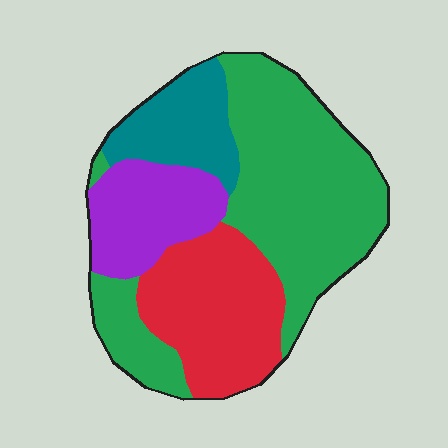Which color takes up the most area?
Green, at roughly 45%.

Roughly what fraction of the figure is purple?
Purple covers about 15% of the figure.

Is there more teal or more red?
Red.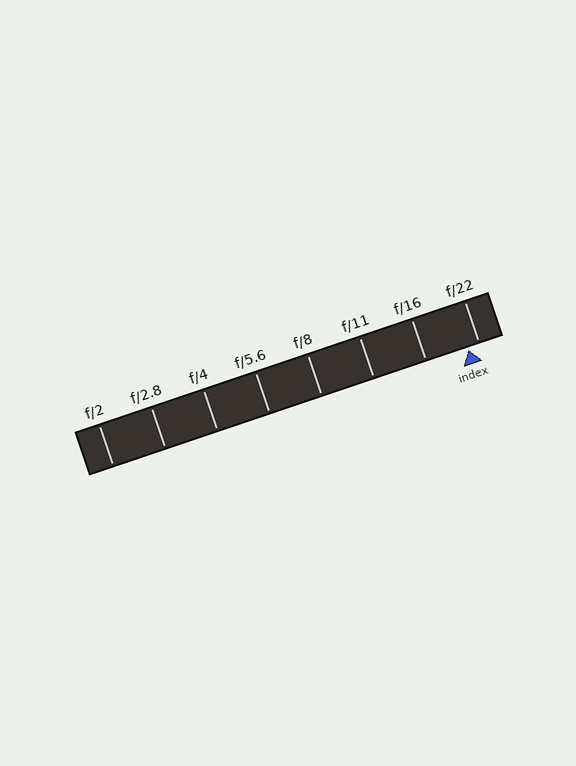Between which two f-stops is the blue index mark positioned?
The index mark is between f/16 and f/22.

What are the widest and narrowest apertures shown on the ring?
The widest aperture shown is f/2 and the narrowest is f/22.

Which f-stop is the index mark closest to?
The index mark is closest to f/22.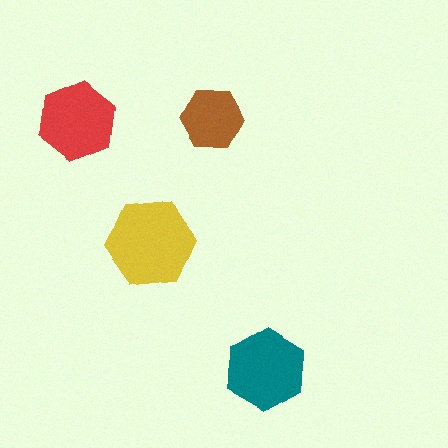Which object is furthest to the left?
The red hexagon is leftmost.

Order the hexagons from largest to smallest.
the yellow one, the teal one, the red one, the brown one.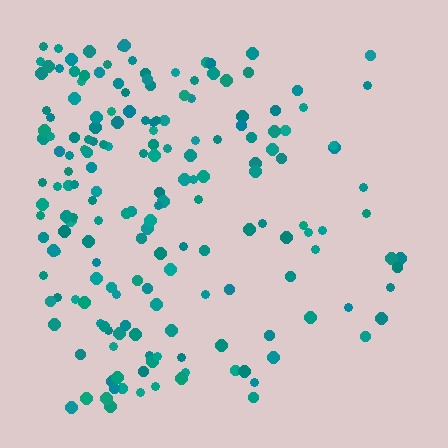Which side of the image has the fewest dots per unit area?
The right.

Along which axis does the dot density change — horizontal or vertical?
Horizontal.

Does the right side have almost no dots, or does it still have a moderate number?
Still a moderate number, just noticeably fewer than the left.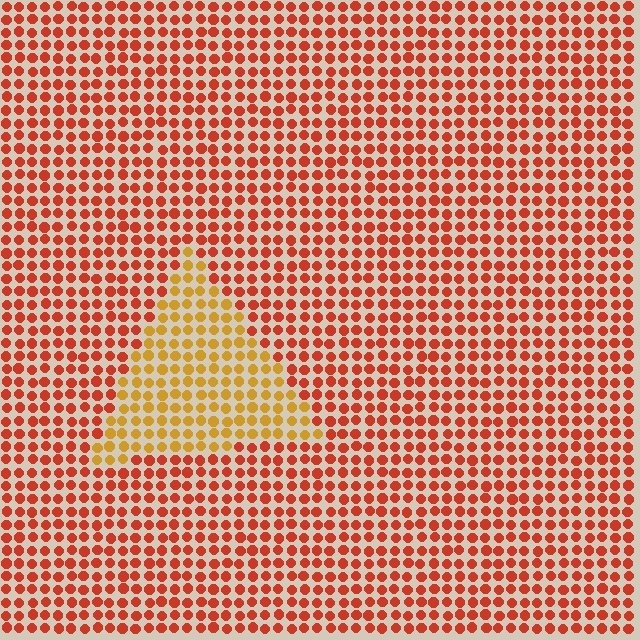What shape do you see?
I see a triangle.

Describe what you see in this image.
The image is filled with small red elements in a uniform arrangement. A triangle-shaped region is visible where the elements are tinted to a slightly different hue, forming a subtle color boundary.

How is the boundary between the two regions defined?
The boundary is defined purely by a slight shift in hue (about 36 degrees). Spacing, size, and orientation are identical on both sides.